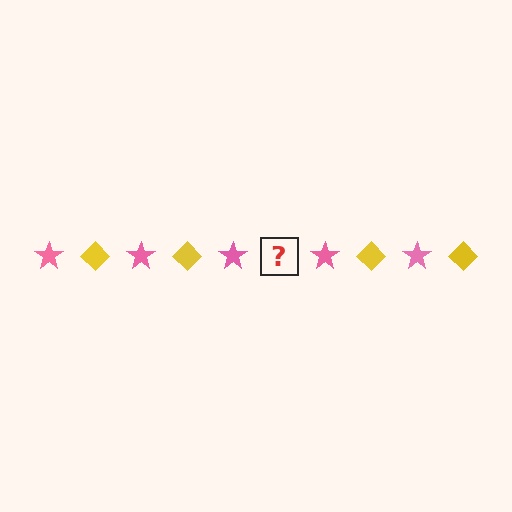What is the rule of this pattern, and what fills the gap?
The rule is that the pattern alternates between pink star and yellow diamond. The gap should be filled with a yellow diamond.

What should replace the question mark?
The question mark should be replaced with a yellow diamond.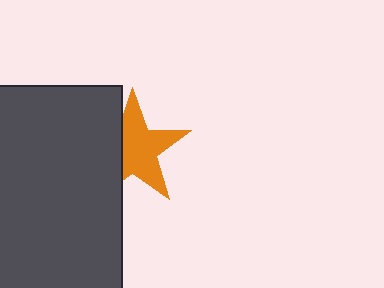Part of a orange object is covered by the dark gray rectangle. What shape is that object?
It is a star.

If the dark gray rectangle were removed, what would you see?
You would see the complete orange star.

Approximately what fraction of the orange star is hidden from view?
Roughly 34% of the orange star is hidden behind the dark gray rectangle.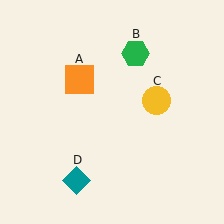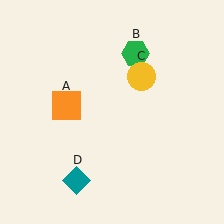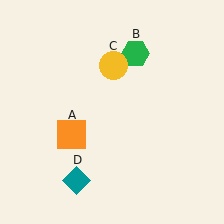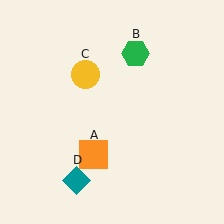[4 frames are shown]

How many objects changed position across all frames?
2 objects changed position: orange square (object A), yellow circle (object C).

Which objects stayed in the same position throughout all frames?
Green hexagon (object B) and teal diamond (object D) remained stationary.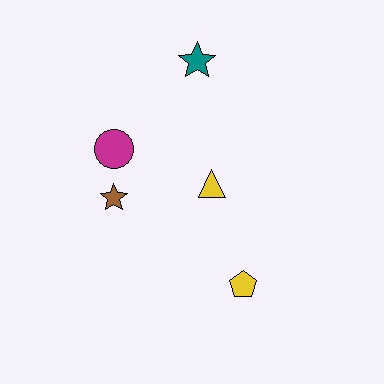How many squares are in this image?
There are no squares.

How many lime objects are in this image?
There are no lime objects.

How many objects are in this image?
There are 5 objects.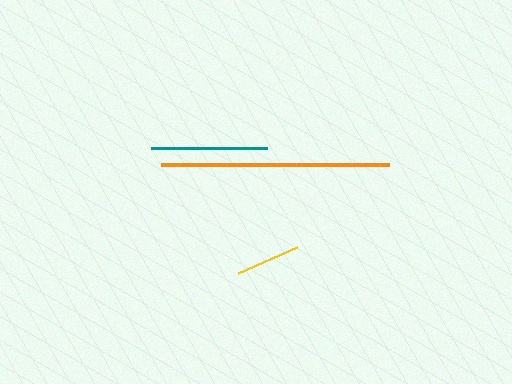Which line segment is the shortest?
The yellow line is the shortest at approximately 65 pixels.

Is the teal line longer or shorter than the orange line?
The orange line is longer than the teal line.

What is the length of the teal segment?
The teal segment is approximately 116 pixels long.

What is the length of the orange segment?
The orange segment is approximately 229 pixels long.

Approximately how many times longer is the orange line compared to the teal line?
The orange line is approximately 2.0 times the length of the teal line.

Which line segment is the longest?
The orange line is the longest at approximately 229 pixels.